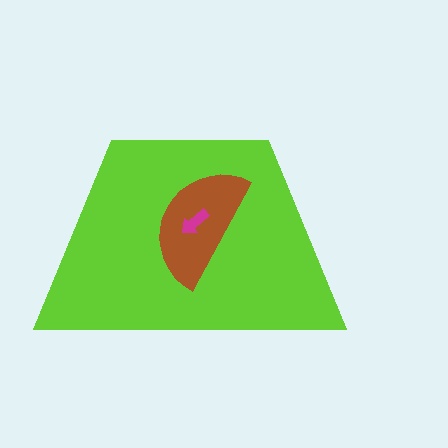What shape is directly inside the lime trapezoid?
The brown semicircle.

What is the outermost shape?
The lime trapezoid.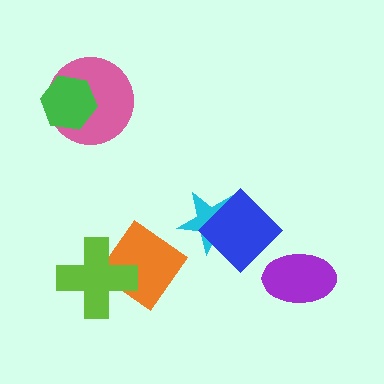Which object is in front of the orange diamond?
The lime cross is in front of the orange diamond.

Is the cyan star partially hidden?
Yes, it is partially covered by another shape.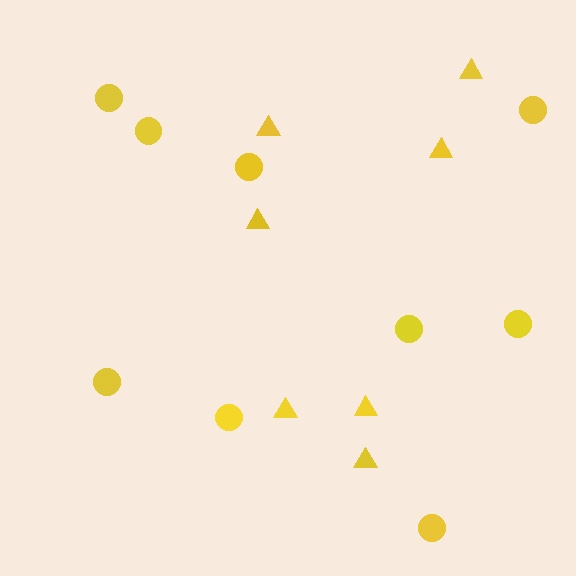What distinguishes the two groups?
There are 2 groups: one group of triangles (7) and one group of circles (9).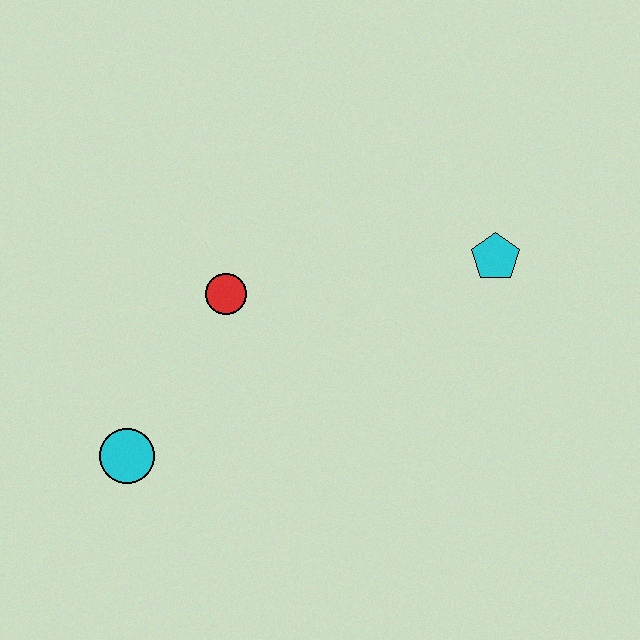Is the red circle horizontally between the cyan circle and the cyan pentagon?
Yes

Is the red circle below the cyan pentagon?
Yes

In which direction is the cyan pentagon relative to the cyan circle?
The cyan pentagon is to the right of the cyan circle.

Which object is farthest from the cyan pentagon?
The cyan circle is farthest from the cyan pentagon.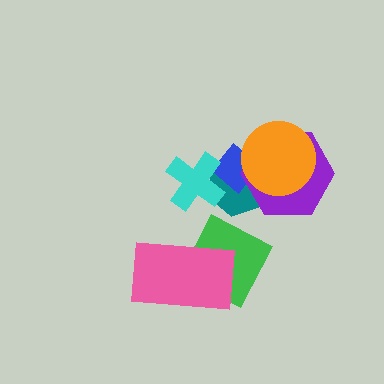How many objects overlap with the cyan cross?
2 objects overlap with the cyan cross.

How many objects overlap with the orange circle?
3 objects overlap with the orange circle.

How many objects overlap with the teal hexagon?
4 objects overlap with the teal hexagon.